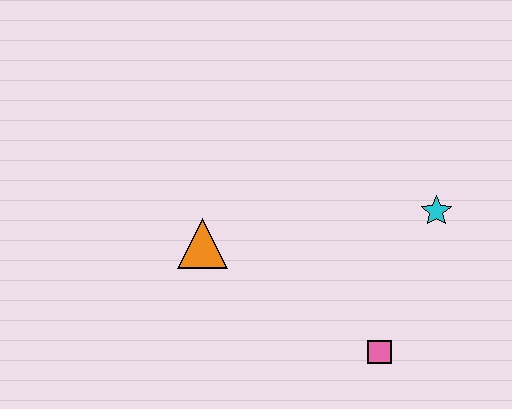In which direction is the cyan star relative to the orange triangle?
The cyan star is to the right of the orange triangle.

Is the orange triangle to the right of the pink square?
No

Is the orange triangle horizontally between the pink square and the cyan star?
No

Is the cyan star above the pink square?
Yes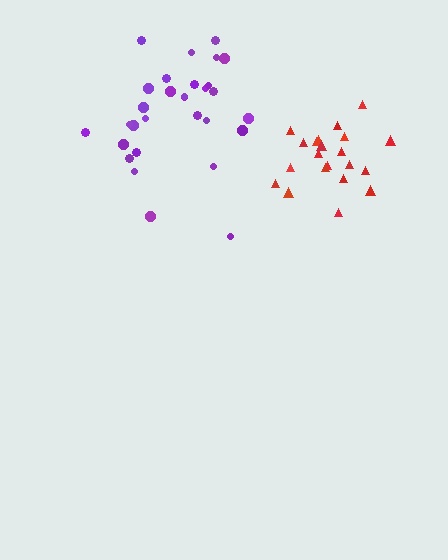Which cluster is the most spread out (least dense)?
Red.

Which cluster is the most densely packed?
Purple.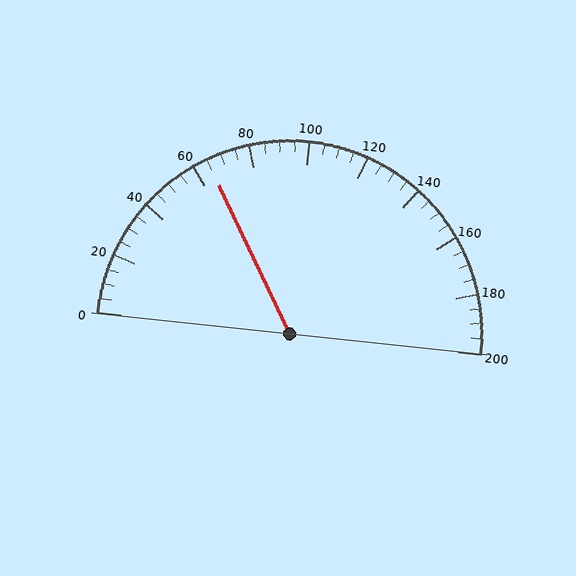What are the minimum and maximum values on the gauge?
The gauge ranges from 0 to 200.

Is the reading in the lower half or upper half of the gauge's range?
The reading is in the lower half of the range (0 to 200).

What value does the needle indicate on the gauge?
The needle indicates approximately 65.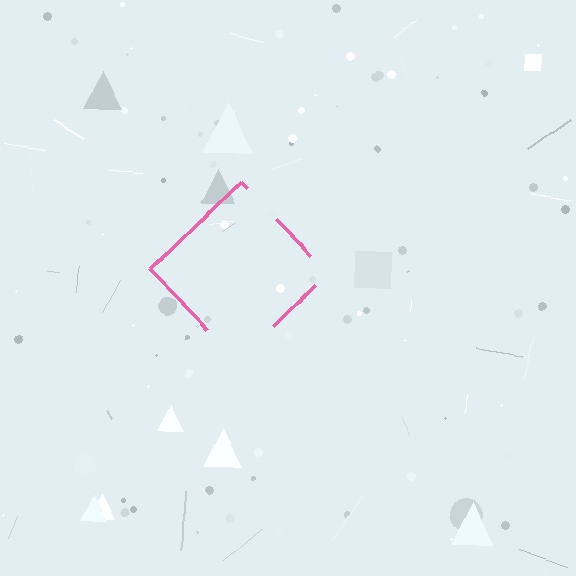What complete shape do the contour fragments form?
The contour fragments form a diamond.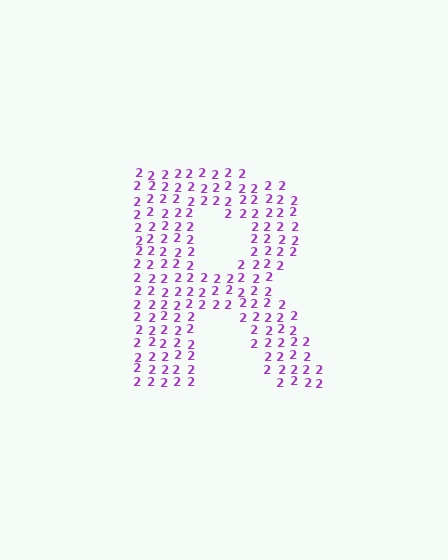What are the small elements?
The small elements are digit 2's.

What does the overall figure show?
The overall figure shows the letter R.